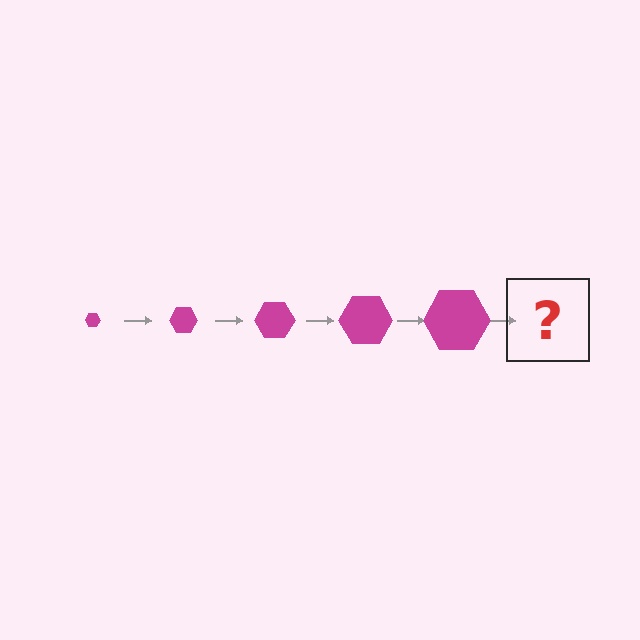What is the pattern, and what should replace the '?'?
The pattern is that the hexagon gets progressively larger each step. The '?' should be a magenta hexagon, larger than the previous one.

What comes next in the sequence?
The next element should be a magenta hexagon, larger than the previous one.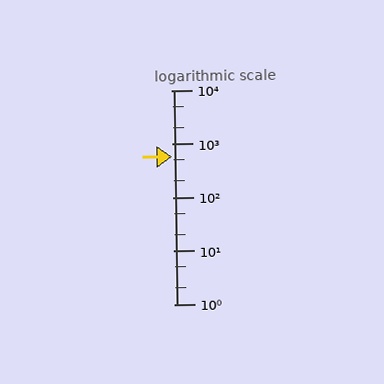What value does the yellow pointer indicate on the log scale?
The pointer indicates approximately 570.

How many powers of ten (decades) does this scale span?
The scale spans 4 decades, from 1 to 10000.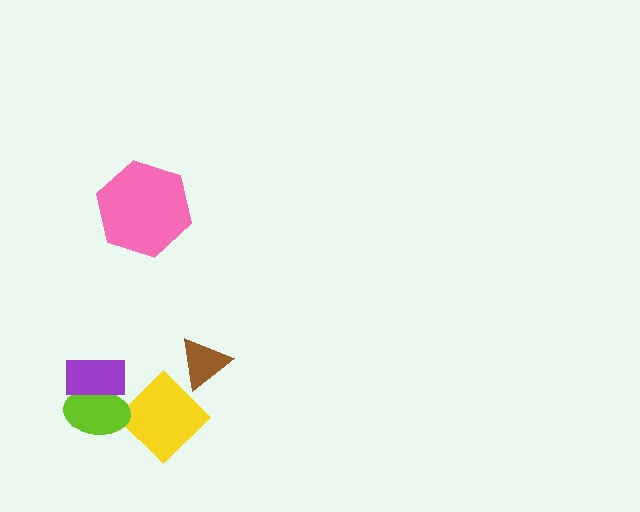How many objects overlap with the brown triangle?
1 object overlaps with the brown triangle.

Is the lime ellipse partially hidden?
Yes, it is partially covered by another shape.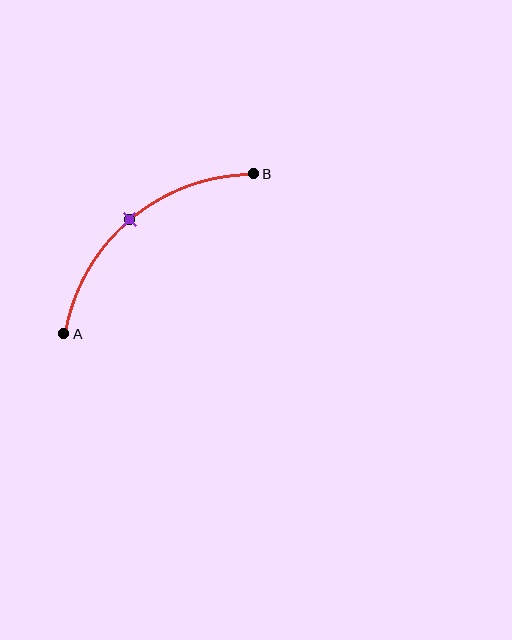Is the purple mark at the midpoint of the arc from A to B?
Yes. The purple mark lies on the arc at equal arc-length from both A and B — it is the arc midpoint.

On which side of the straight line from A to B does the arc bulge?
The arc bulges above and to the left of the straight line connecting A and B.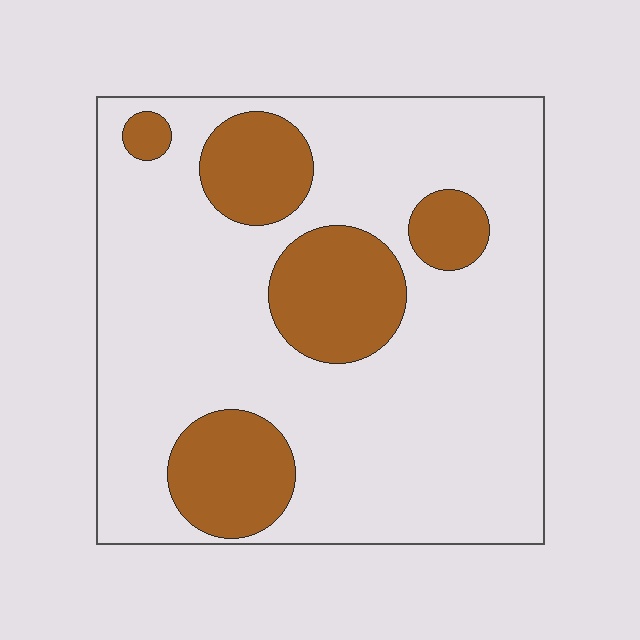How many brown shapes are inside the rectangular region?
5.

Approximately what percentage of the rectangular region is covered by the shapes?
Approximately 25%.